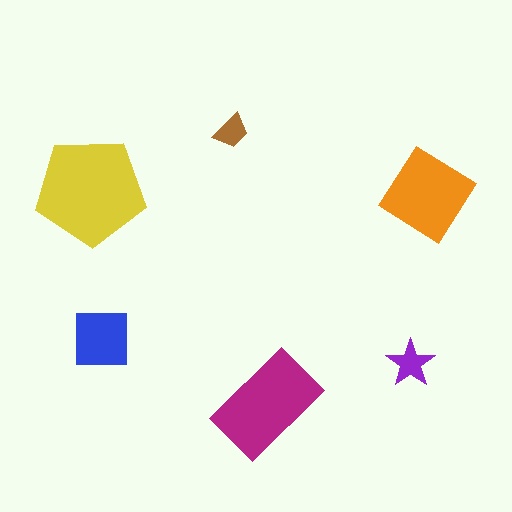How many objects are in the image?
There are 6 objects in the image.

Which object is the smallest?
The brown trapezoid.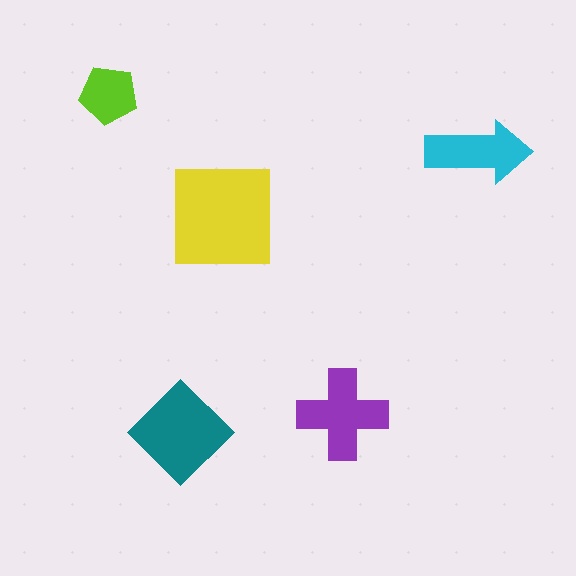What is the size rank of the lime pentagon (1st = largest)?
5th.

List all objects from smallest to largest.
The lime pentagon, the cyan arrow, the purple cross, the teal diamond, the yellow square.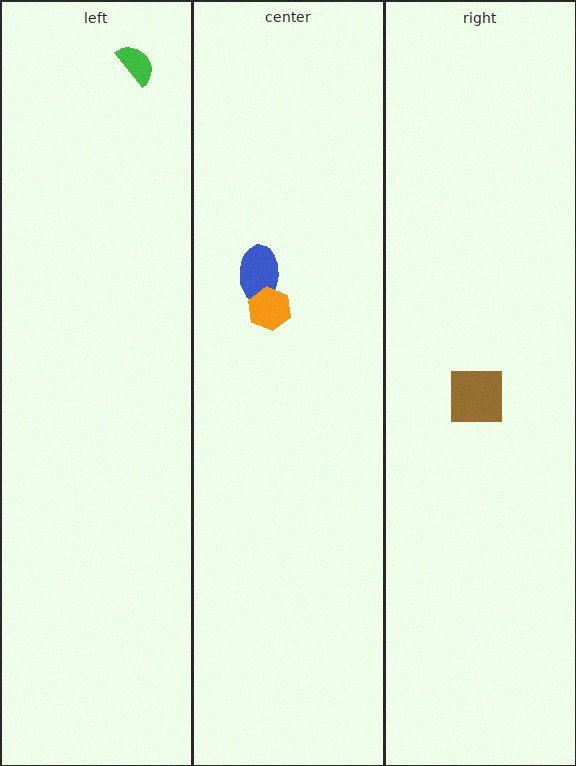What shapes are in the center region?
The blue ellipse, the orange hexagon.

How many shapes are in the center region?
2.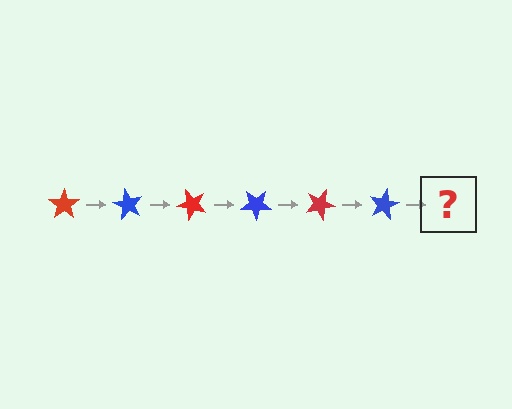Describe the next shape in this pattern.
It should be a red star, rotated 360 degrees from the start.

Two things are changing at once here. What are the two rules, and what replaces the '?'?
The two rules are that it rotates 60 degrees each step and the color cycles through red and blue. The '?' should be a red star, rotated 360 degrees from the start.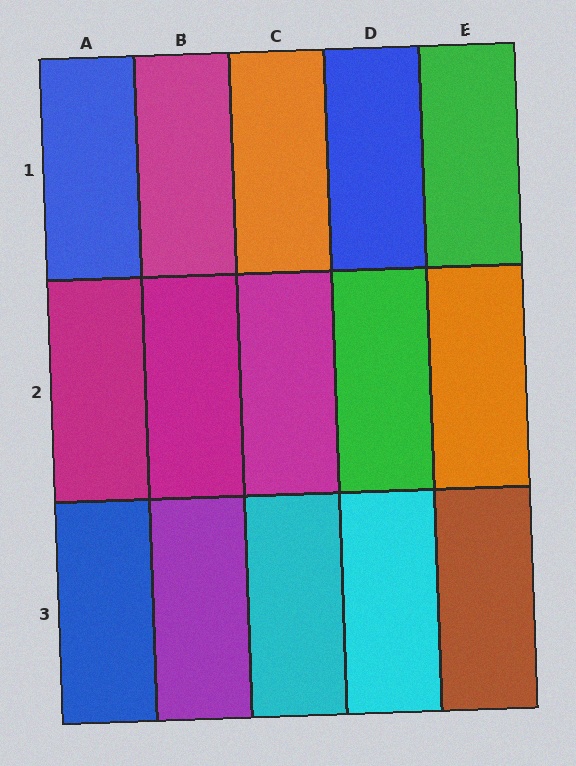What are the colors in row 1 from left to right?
Blue, magenta, orange, blue, green.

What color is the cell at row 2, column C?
Magenta.